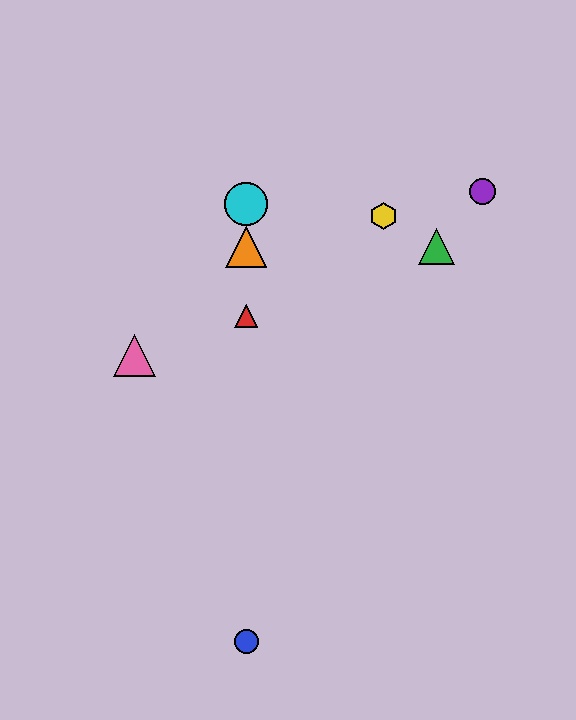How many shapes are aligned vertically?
4 shapes (the red triangle, the blue circle, the orange triangle, the cyan circle) are aligned vertically.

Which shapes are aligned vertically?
The red triangle, the blue circle, the orange triangle, the cyan circle are aligned vertically.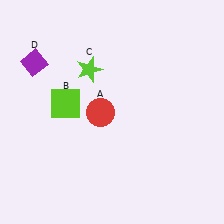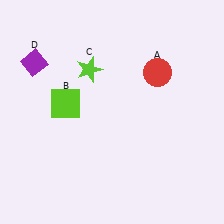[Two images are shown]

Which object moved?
The red circle (A) moved right.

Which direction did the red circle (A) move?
The red circle (A) moved right.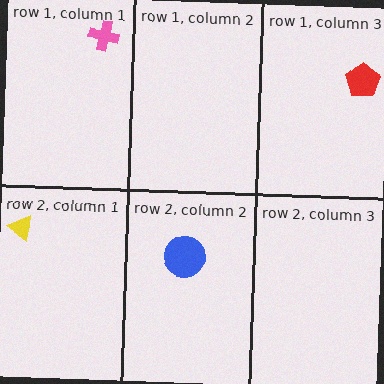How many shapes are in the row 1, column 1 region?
1.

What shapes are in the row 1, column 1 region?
The pink cross.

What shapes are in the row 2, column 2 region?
The blue circle.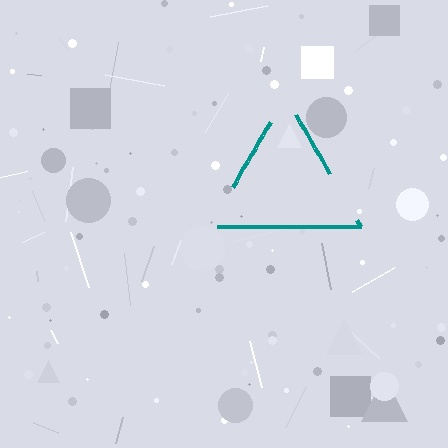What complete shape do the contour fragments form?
The contour fragments form a triangle.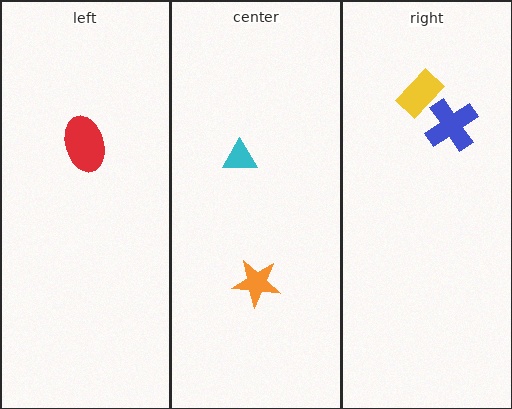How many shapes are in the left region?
1.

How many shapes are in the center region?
2.